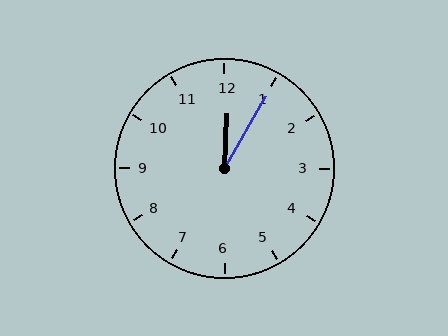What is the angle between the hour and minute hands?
Approximately 28 degrees.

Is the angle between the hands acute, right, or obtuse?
It is acute.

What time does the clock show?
12:05.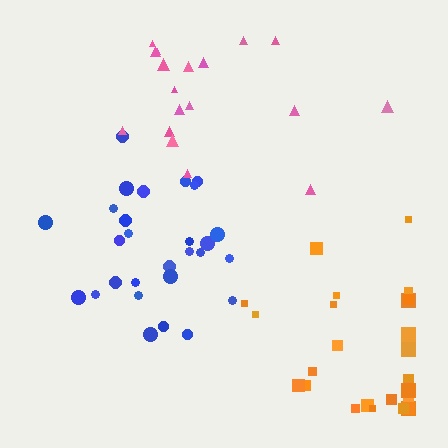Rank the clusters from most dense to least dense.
blue, orange, pink.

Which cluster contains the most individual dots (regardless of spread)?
Orange (30).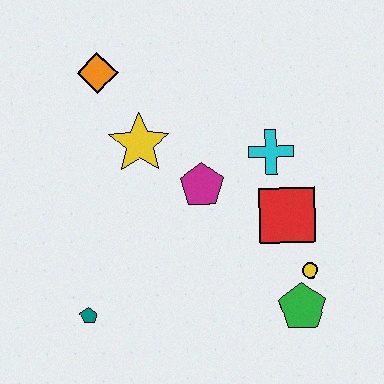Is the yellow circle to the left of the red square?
No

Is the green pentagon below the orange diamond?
Yes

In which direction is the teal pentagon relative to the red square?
The teal pentagon is to the left of the red square.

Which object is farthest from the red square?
The orange diamond is farthest from the red square.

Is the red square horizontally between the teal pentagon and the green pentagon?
Yes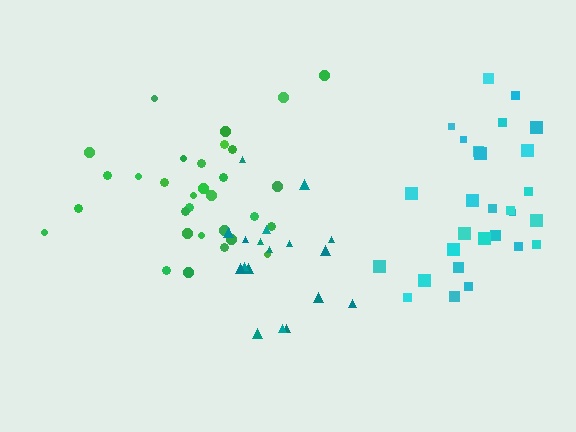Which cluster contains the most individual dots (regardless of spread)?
Green (31).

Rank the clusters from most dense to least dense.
teal, cyan, green.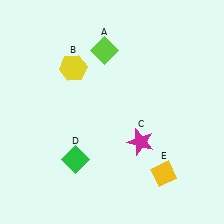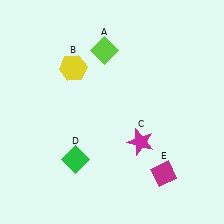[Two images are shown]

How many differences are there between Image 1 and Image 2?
There is 1 difference between the two images.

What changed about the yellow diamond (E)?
In Image 1, E is yellow. In Image 2, it changed to magenta.